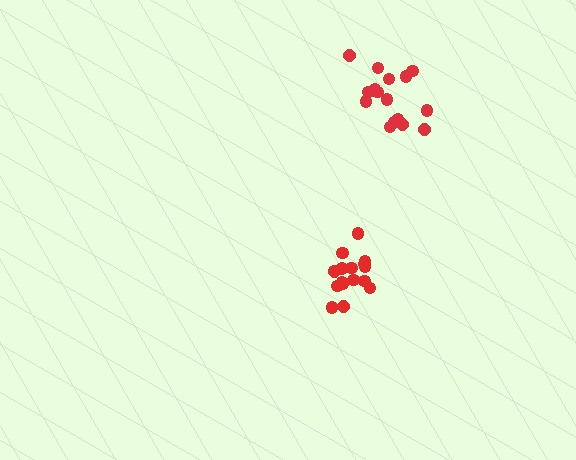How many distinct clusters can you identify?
There are 2 distinct clusters.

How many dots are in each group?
Group 1: 17 dots, Group 2: 16 dots (33 total).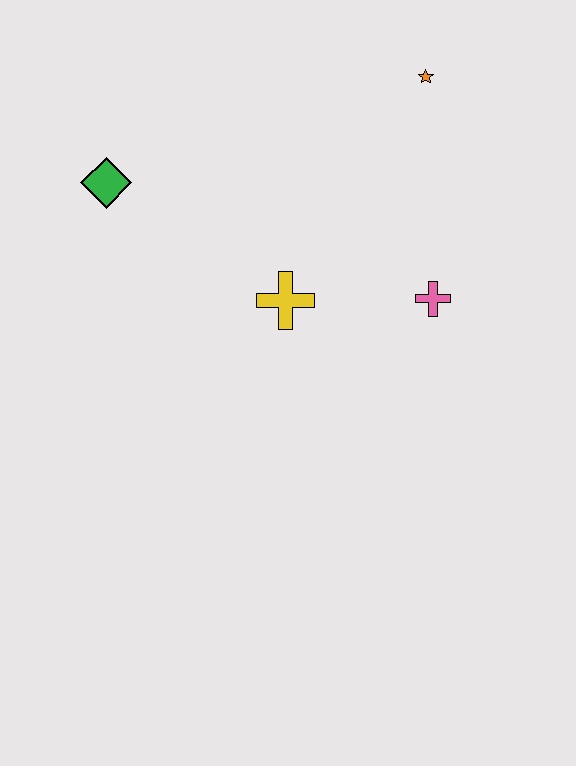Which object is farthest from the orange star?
The green diamond is farthest from the orange star.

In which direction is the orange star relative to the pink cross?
The orange star is above the pink cross.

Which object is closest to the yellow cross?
The pink cross is closest to the yellow cross.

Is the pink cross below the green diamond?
Yes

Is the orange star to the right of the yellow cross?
Yes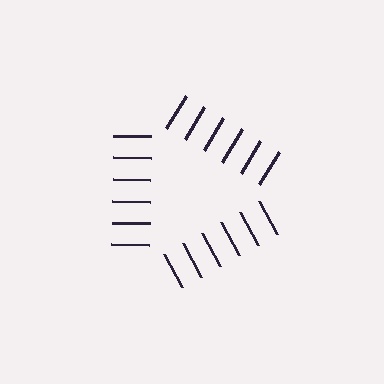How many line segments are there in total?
18 — 6 along each of the 3 edges.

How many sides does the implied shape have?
3 sides — the line-ends trace a triangle.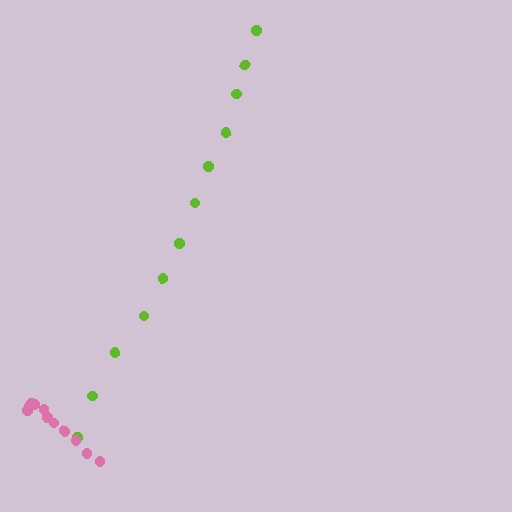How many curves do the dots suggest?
There are 2 distinct paths.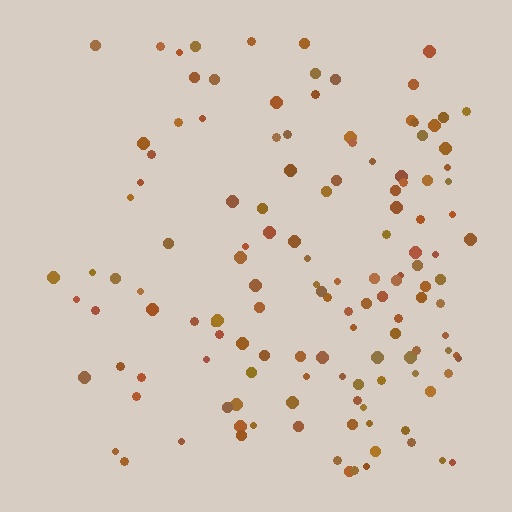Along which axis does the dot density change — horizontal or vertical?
Horizontal.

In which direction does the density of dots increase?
From left to right, with the right side densest.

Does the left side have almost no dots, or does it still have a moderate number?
Still a moderate number, just noticeably fewer than the right.